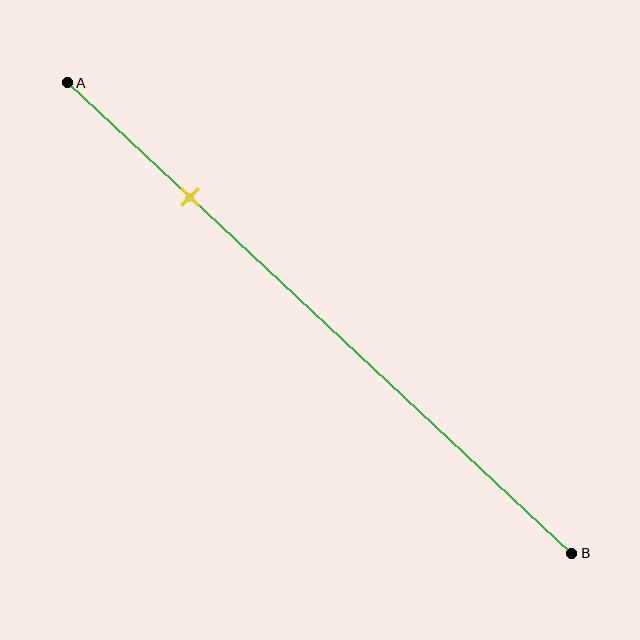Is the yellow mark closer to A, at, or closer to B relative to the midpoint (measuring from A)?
The yellow mark is closer to point A than the midpoint of segment AB.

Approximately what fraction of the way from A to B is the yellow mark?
The yellow mark is approximately 25% of the way from A to B.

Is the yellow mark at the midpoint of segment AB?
No, the mark is at about 25% from A, not at the 50% midpoint.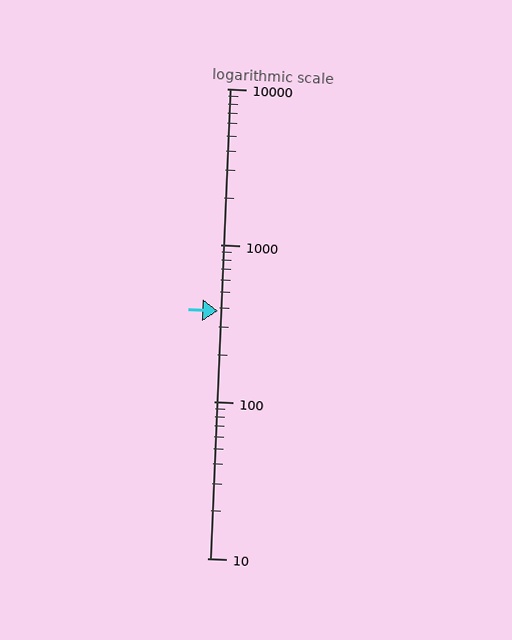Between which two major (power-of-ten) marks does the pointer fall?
The pointer is between 100 and 1000.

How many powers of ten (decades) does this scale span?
The scale spans 3 decades, from 10 to 10000.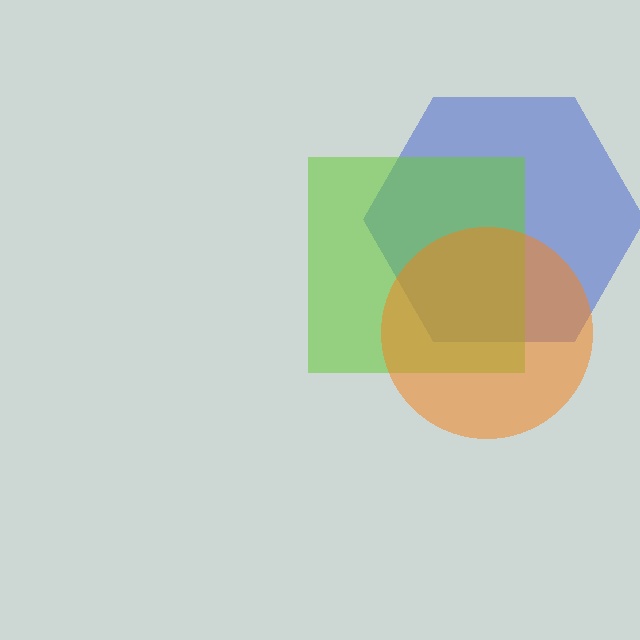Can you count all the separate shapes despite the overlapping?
Yes, there are 3 separate shapes.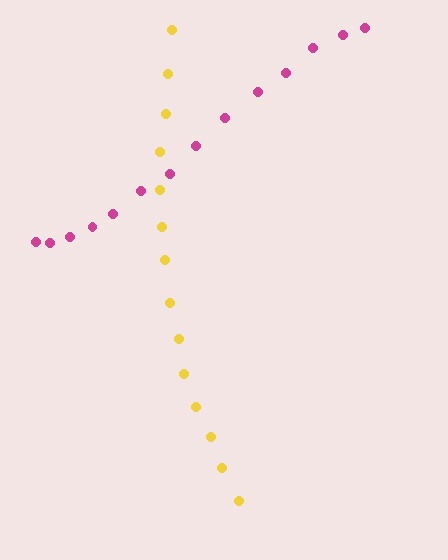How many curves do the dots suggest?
There are 2 distinct paths.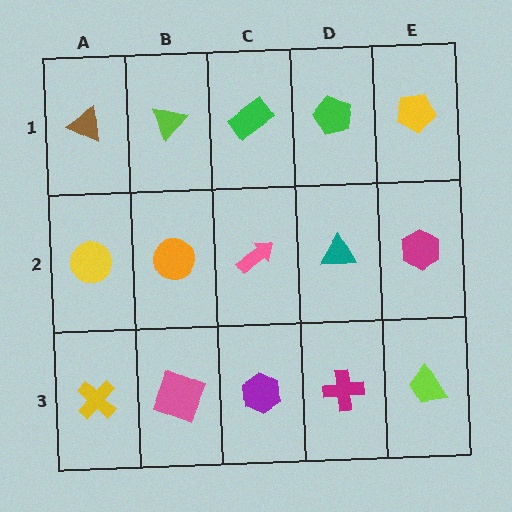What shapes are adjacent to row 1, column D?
A teal triangle (row 2, column D), a green rectangle (row 1, column C), a yellow pentagon (row 1, column E).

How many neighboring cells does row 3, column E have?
2.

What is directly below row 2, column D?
A magenta cross.